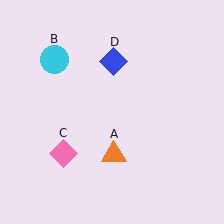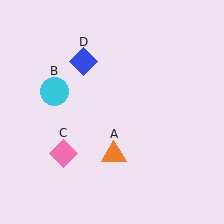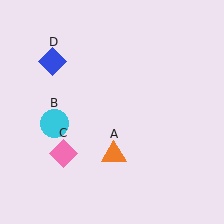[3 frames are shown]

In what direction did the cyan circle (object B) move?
The cyan circle (object B) moved down.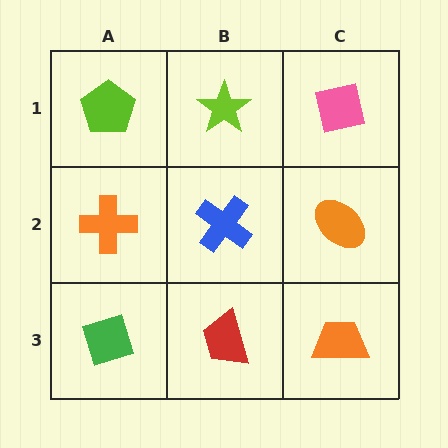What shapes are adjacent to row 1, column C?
An orange ellipse (row 2, column C), a lime star (row 1, column B).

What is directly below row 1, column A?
An orange cross.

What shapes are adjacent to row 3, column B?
A blue cross (row 2, column B), a green diamond (row 3, column A), an orange trapezoid (row 3, column C).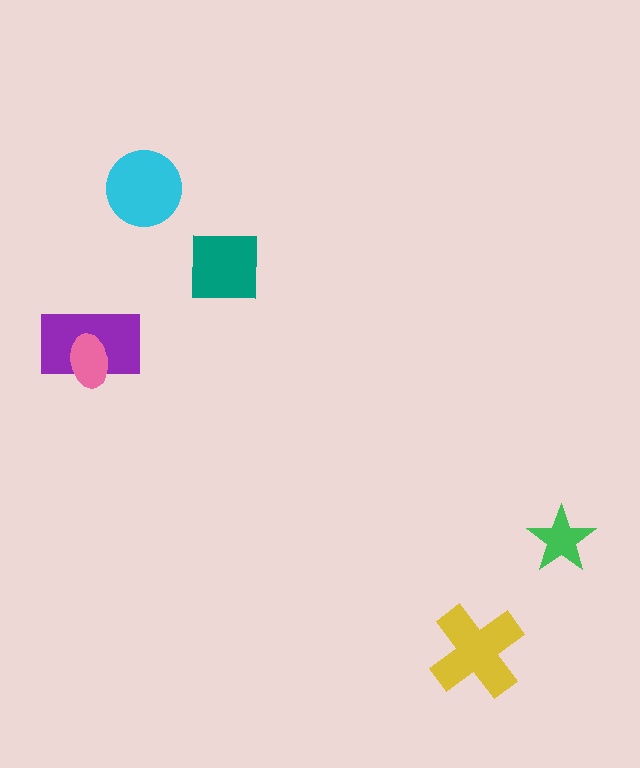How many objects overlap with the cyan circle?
0 objects overlap with the cyan circle.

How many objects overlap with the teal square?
0 objects overlap with the teal square.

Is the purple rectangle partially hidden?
Yes, it is partially covered by another shape.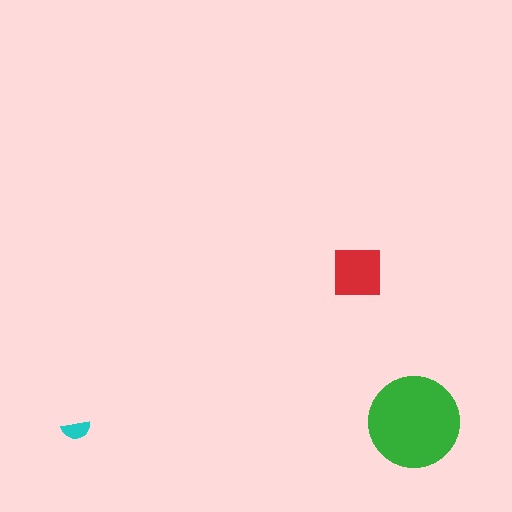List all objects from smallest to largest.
The cyan semicircle, the red square, the green circle.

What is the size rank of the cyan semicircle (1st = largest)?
3rd.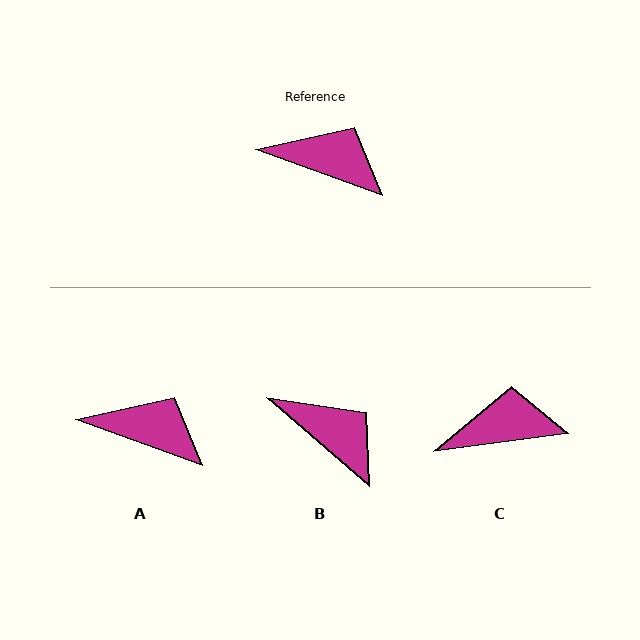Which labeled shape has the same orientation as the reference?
A.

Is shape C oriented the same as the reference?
No, it is off by about 28 degrees.